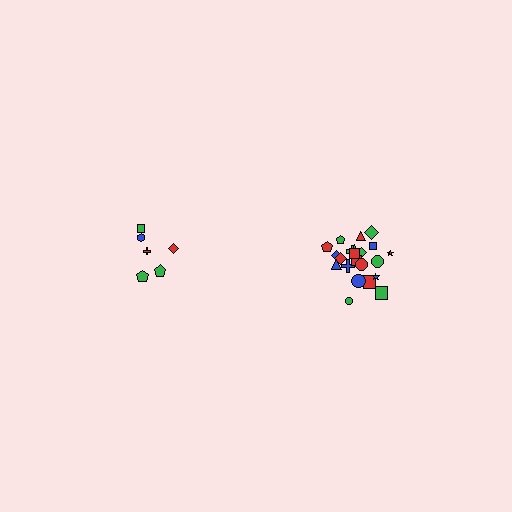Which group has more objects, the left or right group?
The right group.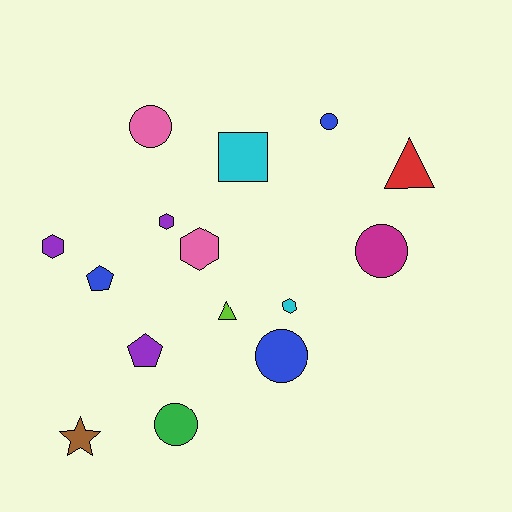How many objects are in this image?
There are 15 objects.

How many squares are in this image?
There is 1 square.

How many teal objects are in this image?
There are no teal objects.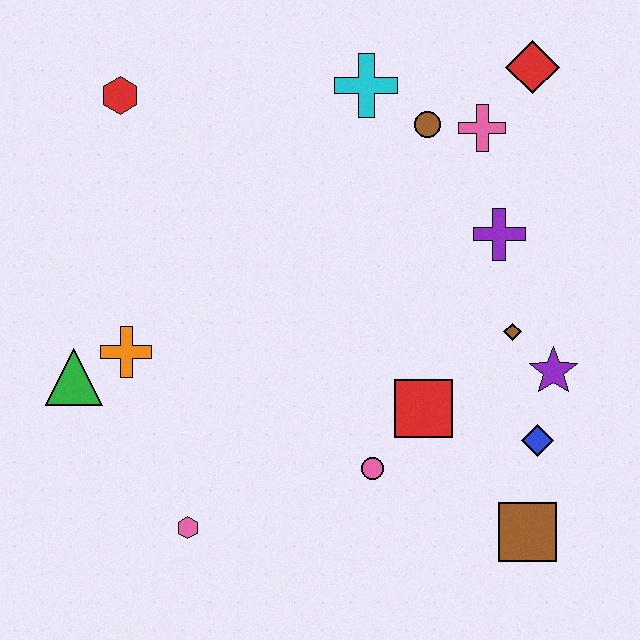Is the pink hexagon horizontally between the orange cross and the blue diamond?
Yes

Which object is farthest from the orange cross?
The red diamond is farthest from the orange cross.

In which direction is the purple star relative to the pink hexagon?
The purple star is to the right of the pink hexagon.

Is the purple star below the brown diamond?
Yes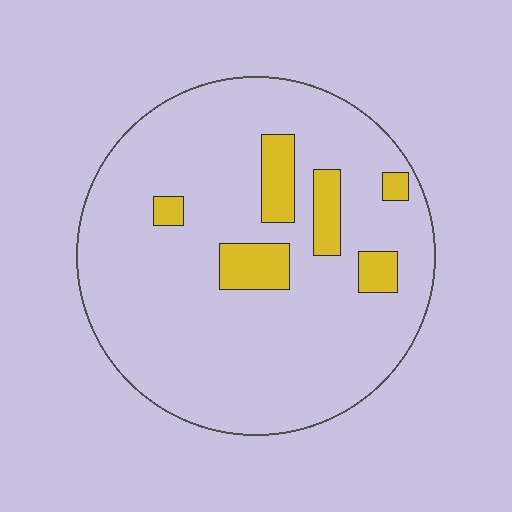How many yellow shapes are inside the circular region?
6.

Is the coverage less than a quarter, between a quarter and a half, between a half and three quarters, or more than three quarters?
Less than a quarter.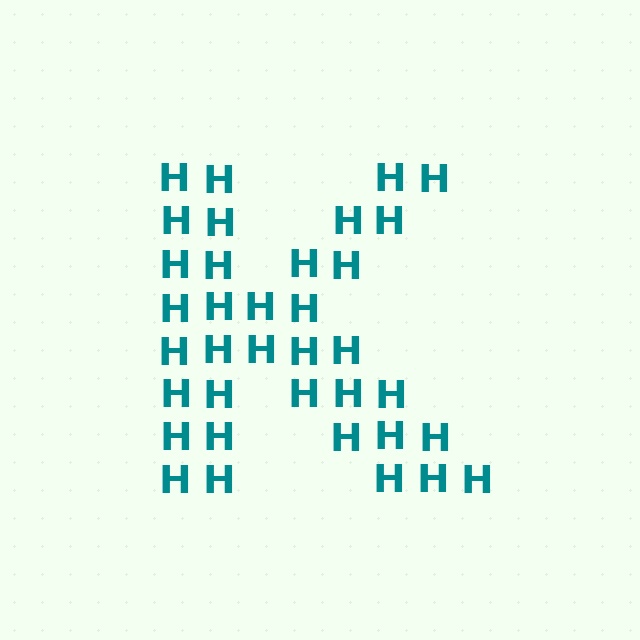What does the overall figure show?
The overall figure shows the letter K.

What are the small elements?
The small elements are letter H's.